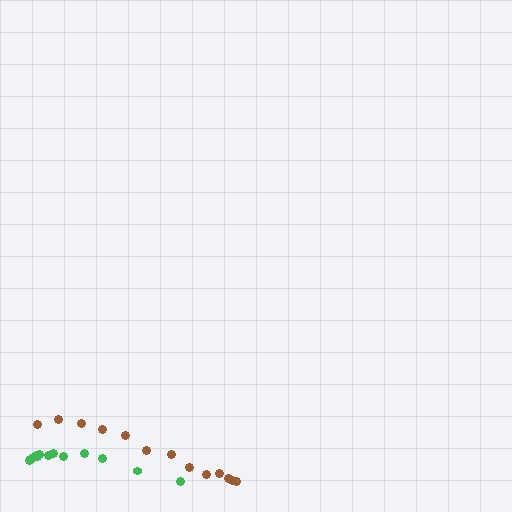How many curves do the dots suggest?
There are 2 distinct paths.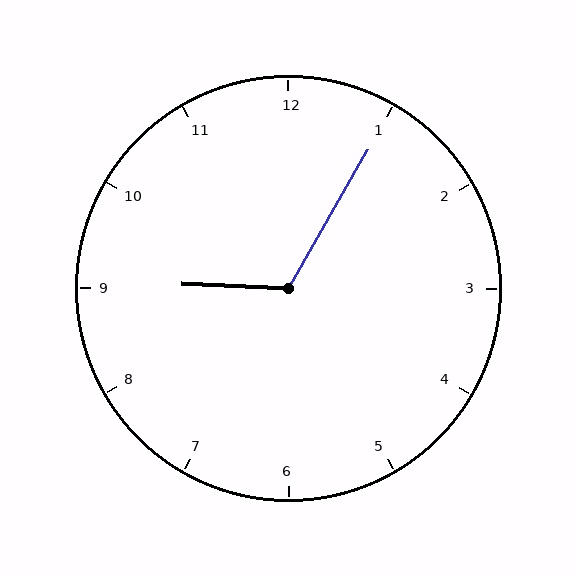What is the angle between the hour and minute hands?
Approximately 118 degrees.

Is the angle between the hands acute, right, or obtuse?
It is obtuse.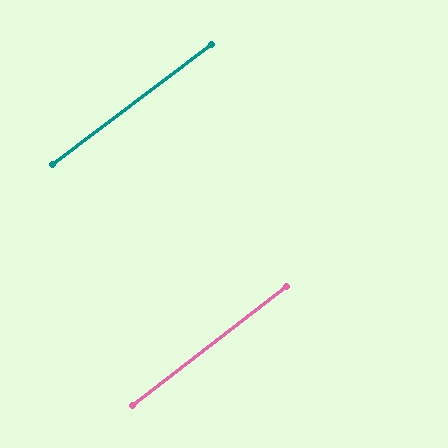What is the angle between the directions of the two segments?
Approximately 1 degree.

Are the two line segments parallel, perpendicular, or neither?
Parallel — their directions differ by only 0.7°.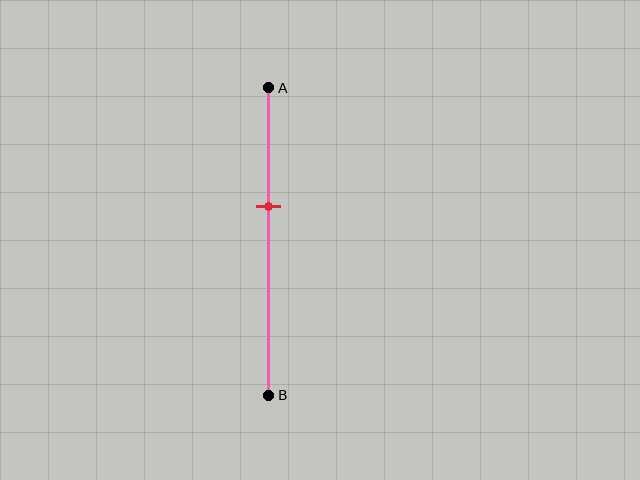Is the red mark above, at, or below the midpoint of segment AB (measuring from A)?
The red mark is above the midpoint of segment AB.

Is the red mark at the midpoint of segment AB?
No, the mark is at about 40% from A, not at the 50% midpoint.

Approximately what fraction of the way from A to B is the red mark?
The red mark is approximately 40% of the way from A to B.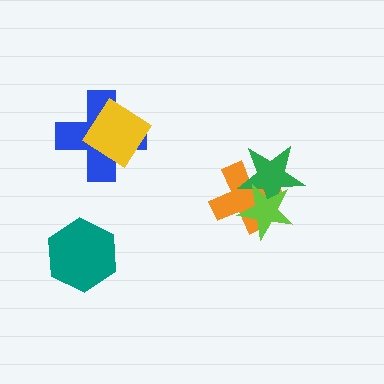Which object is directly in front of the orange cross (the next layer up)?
The green star is directly in front of the orange cross.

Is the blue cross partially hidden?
Yes, it is partially covered by another shape.